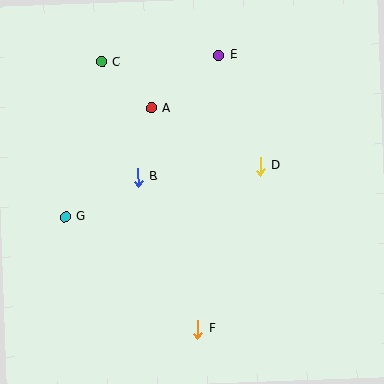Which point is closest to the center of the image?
Point B at (138, 177) is closest to the center.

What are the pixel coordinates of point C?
Point C is at (101, 62).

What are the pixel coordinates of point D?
Point D is at (261, 166).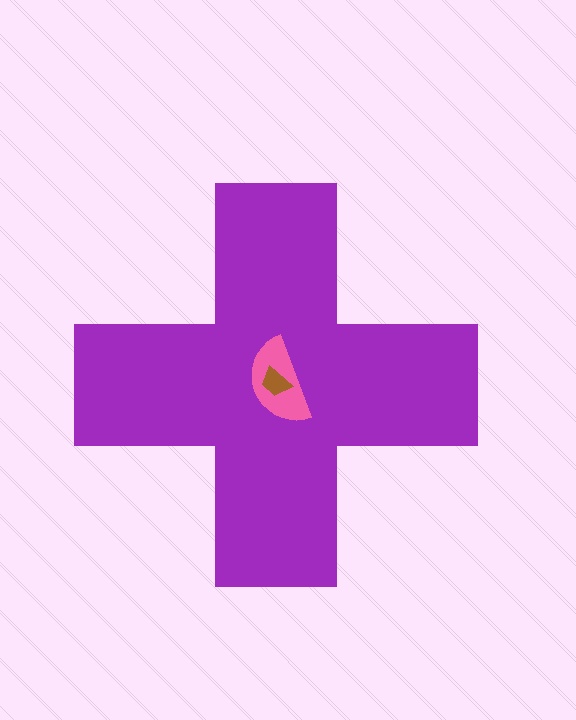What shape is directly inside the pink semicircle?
The brown trapezoid.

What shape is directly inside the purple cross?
The pink semicircle.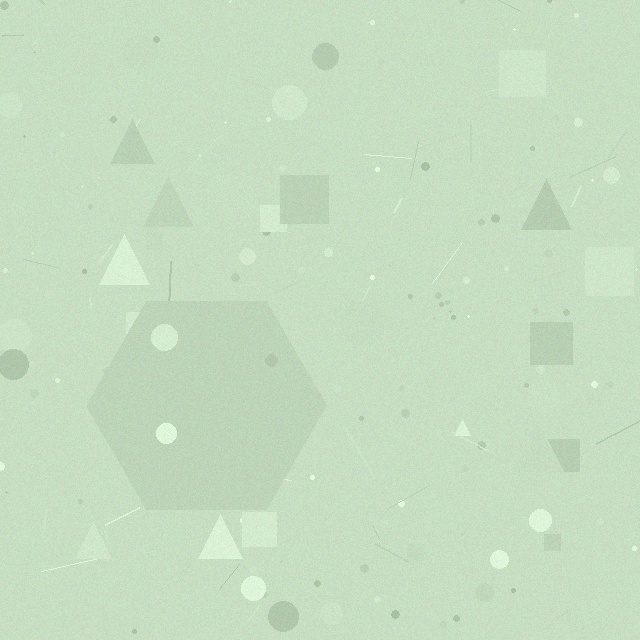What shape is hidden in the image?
A hexagon is hidden in the image.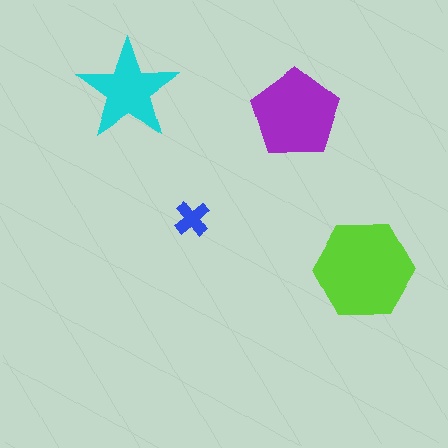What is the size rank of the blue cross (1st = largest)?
4th.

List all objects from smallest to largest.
The blue cross, the cyan star, the purple pentagon, the lime hexagon.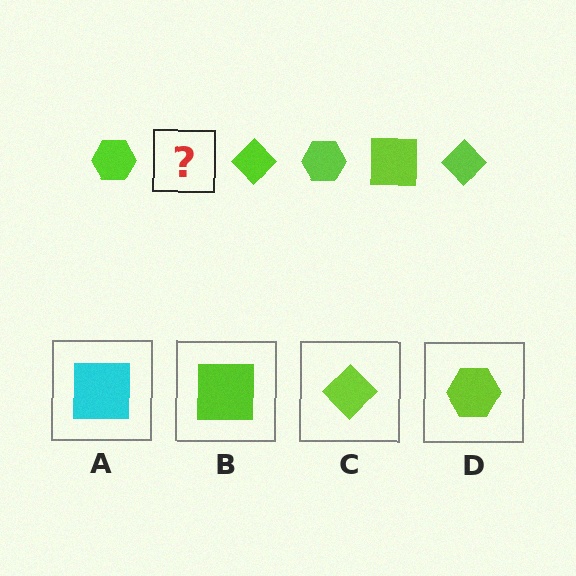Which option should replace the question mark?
Option B.